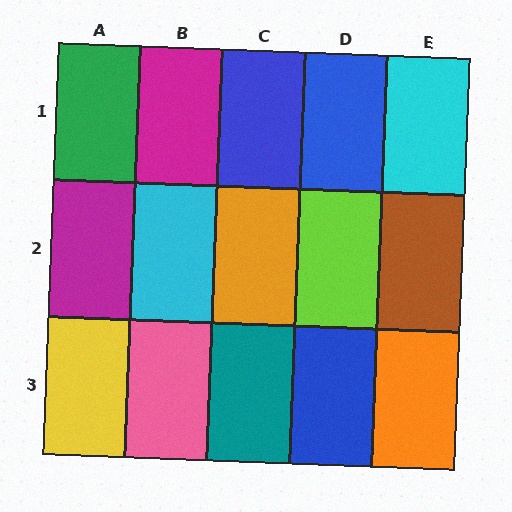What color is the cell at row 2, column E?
Brown.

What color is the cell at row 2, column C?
Orange.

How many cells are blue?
3 cells are blue.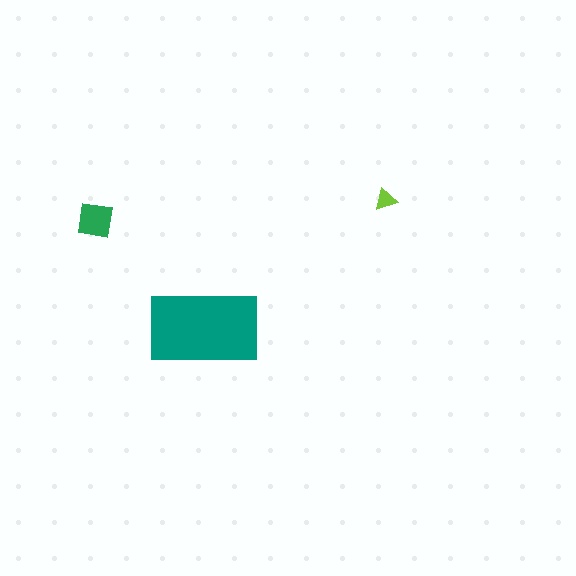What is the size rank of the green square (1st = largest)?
2nd.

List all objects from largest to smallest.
The teal rectangle, the green square, the lime triangle.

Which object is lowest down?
The teal rectangle is bottommost.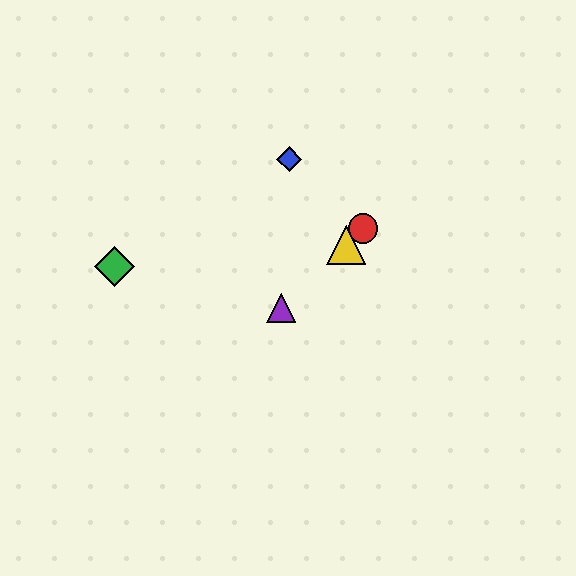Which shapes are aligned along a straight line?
The red circle, the yellow triangle, the purple triangle are aligned along a straight line.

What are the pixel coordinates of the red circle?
The red circle is at (363, 229).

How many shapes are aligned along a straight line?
3 shapes (the red circle, the yellow triangle, the purple triangle) are aligned along a straight line.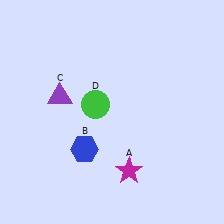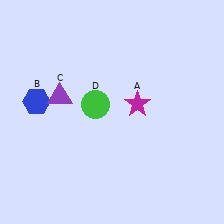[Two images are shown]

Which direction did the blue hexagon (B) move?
The blue hexagon (B) moved left.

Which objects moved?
The objects that moved are: the magenta star (A), the blue hexagon (B).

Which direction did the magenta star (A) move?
The magenta star (A) moved up.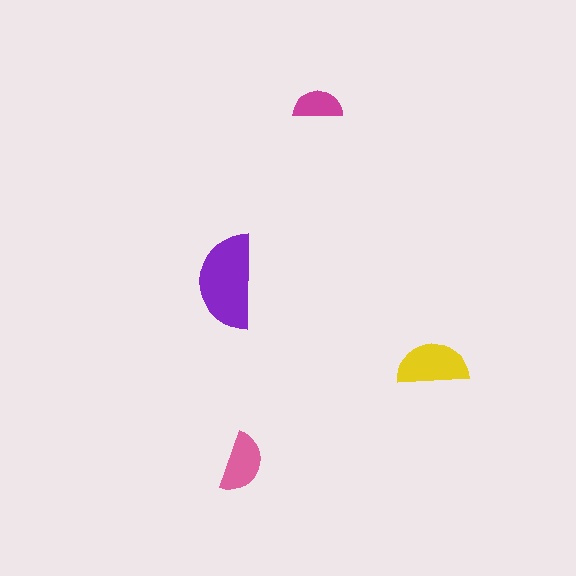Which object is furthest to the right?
The yellow semicircle is rightmost.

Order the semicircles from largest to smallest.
the purple one, the yellow one, the pink one, the magenta one.